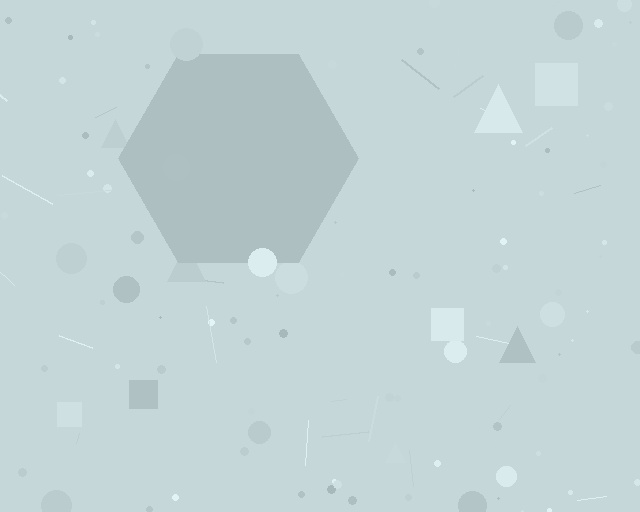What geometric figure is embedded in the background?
A hexagon is embedded in the background.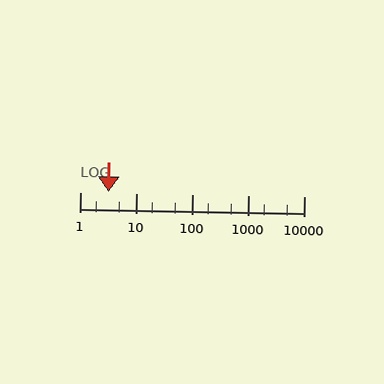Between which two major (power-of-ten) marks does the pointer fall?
The pointer is between 1 and 10.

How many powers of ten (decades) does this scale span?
The scale spans 4 decades, from 1 to 10000.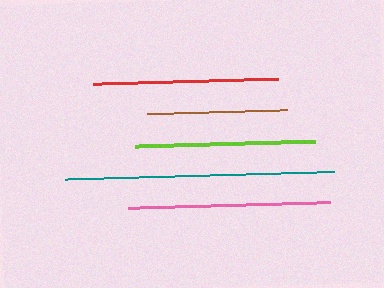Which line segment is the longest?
The teal line is the longest at approximately 268 pixels.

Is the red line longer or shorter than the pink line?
The pink line is longer than the red line.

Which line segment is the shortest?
The brown line is the shortest at approximately 140 pixels.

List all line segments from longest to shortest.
From longest to shortest: teal, pink, red, lime, brown.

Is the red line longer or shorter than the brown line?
The red line is longer than the brown line.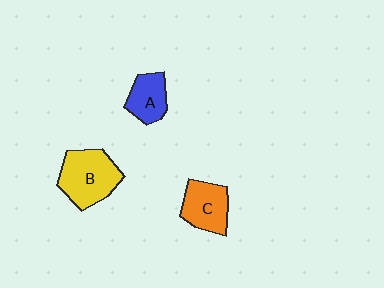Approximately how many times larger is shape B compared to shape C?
Approximately 1.3 times.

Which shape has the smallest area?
Shape A (blue).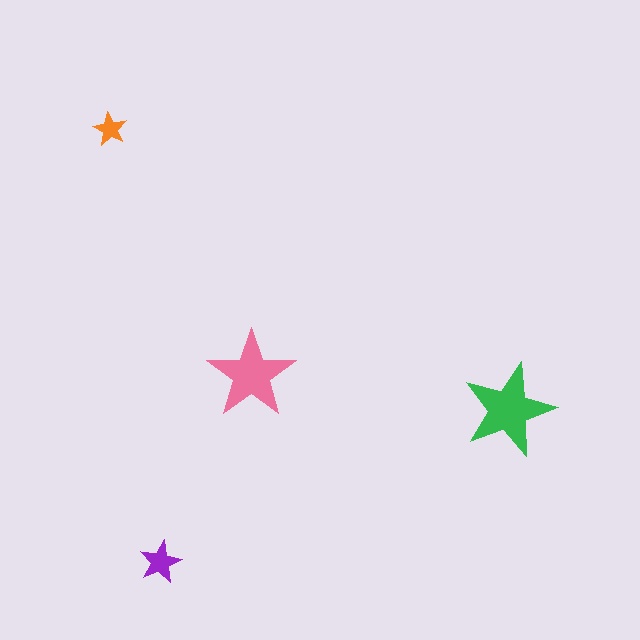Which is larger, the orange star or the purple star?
The purple one.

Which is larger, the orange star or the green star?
The green one.